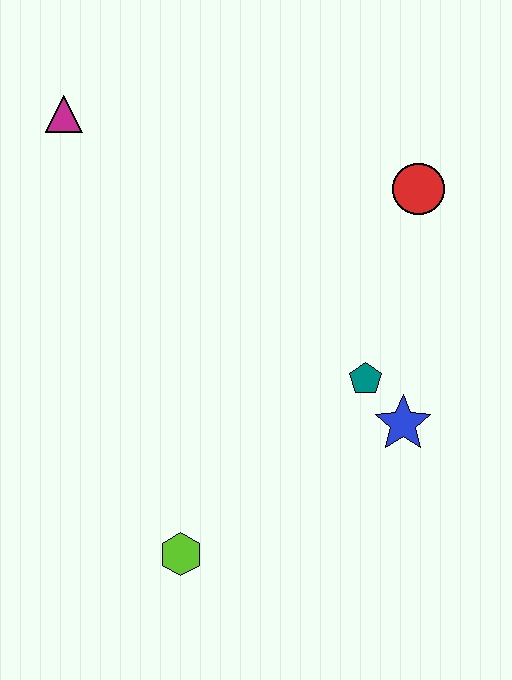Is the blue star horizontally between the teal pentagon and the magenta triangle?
No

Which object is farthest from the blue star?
The magenta triangle is farthest from the blue star.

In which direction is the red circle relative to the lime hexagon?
The red circle is above the lime hexagon.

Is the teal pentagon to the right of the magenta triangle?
Yes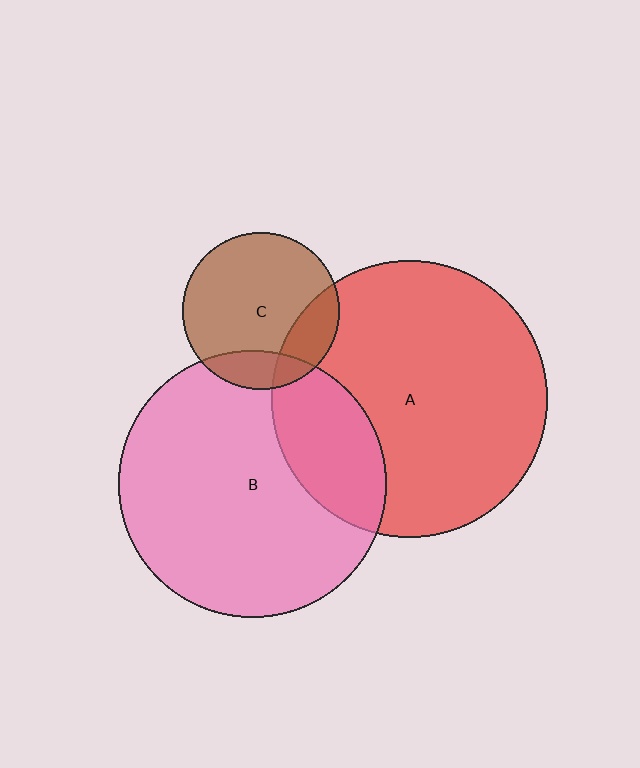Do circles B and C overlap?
Yes.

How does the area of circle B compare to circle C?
Approximately 2.9 times.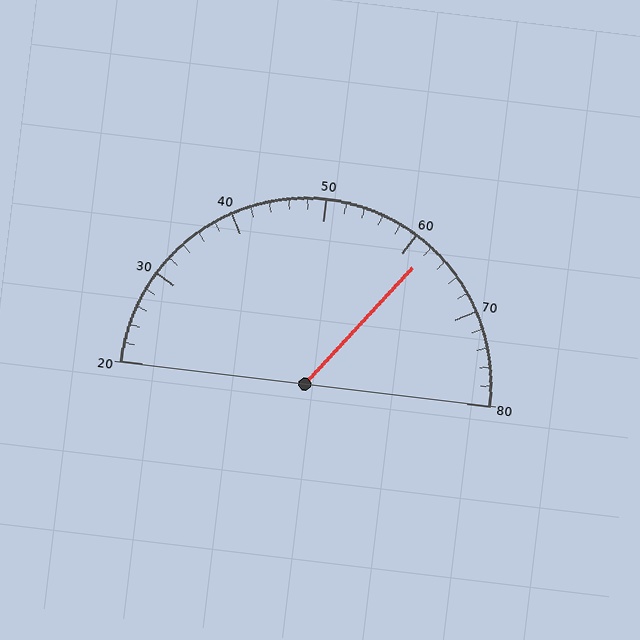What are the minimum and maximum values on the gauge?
The gauge ranges from 20 to 80.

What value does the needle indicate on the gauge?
The needle indicates approximately 62.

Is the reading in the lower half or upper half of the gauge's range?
The reading is in the upper half of the range (20 to 80).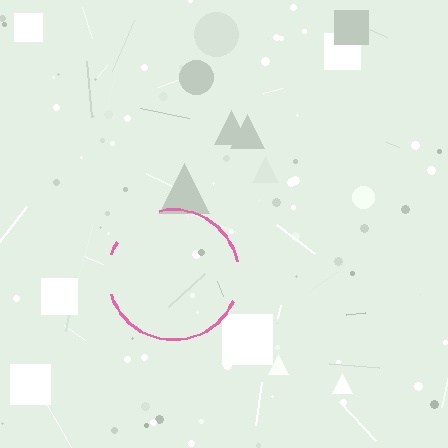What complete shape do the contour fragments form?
The contour fragments form a circle.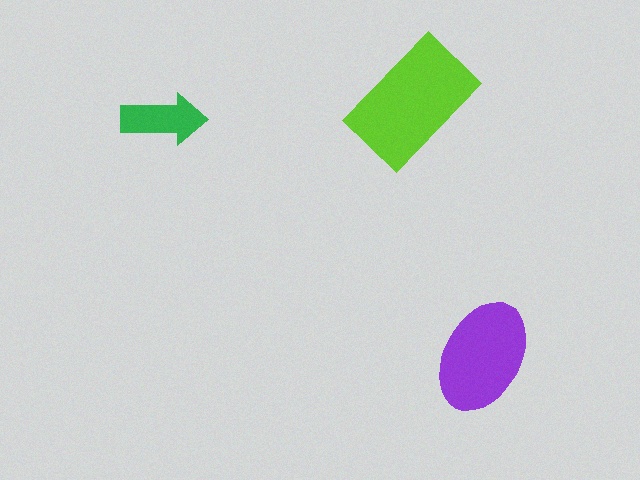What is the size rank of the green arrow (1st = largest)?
3rd.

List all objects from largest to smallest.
The lime rectangle, the purple ellipse, the green arrow.